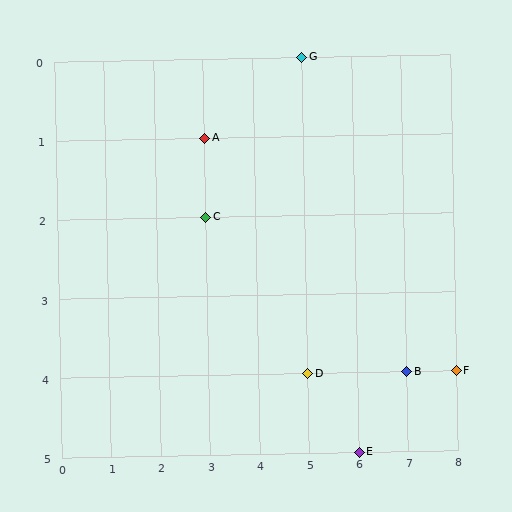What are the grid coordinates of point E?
Point E is at grid coordinates (6, 5).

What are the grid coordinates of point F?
Point F is at grid coordinates (8, 4).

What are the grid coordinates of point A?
Point A is at grid coordinates (3, 1).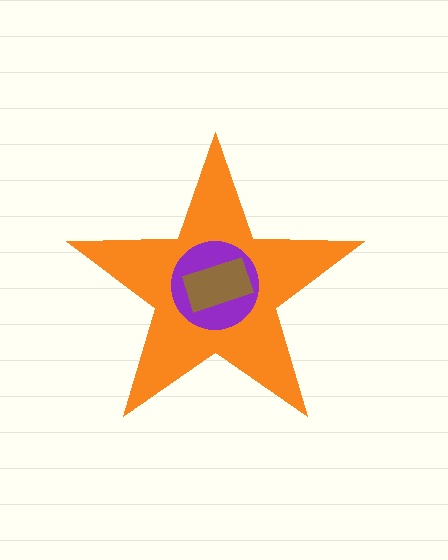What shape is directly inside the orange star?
The purple circle.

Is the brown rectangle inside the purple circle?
Yes.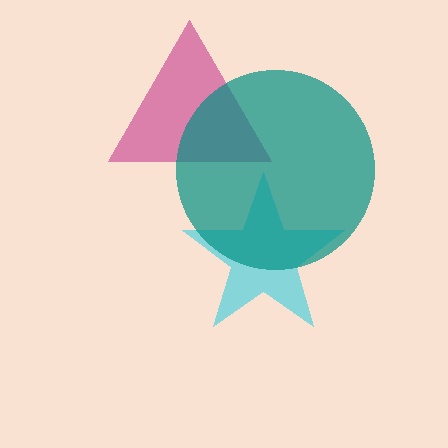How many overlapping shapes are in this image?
There are 3 overlapping shapes in the image.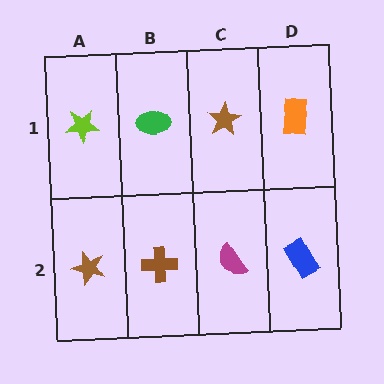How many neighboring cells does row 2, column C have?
3.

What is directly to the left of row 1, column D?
A brown star.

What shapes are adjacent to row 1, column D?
A blue rectangle (row 2, column D), a brown star (row 1, column C).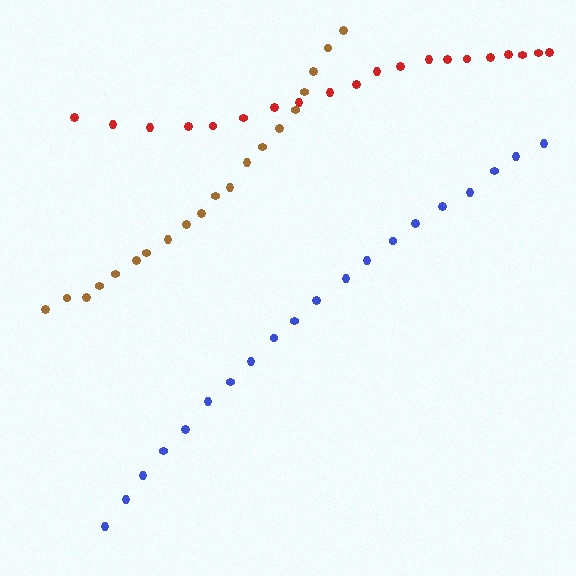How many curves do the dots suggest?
There are 3 distinct paths.